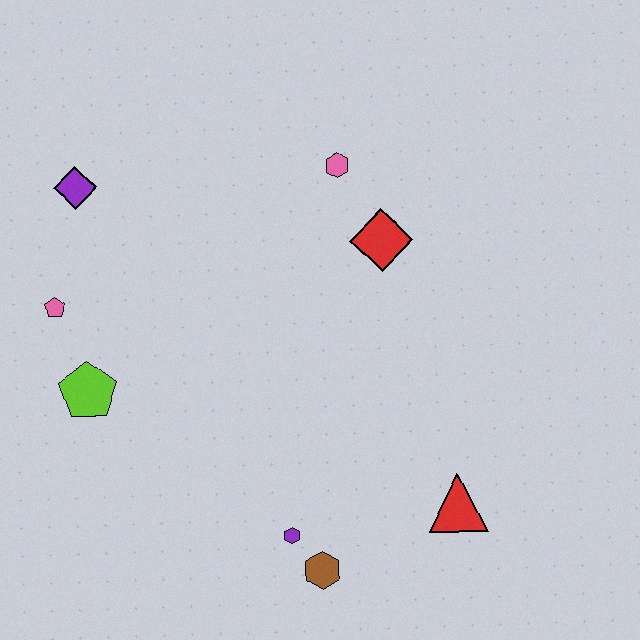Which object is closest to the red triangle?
The brown hexagon is closest to the red triangle.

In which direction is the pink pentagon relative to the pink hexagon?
The pink pentagon is to the left of the pink hexagon.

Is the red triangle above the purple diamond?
No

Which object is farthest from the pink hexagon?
The brown hexagon is farthest from the pink hexagon.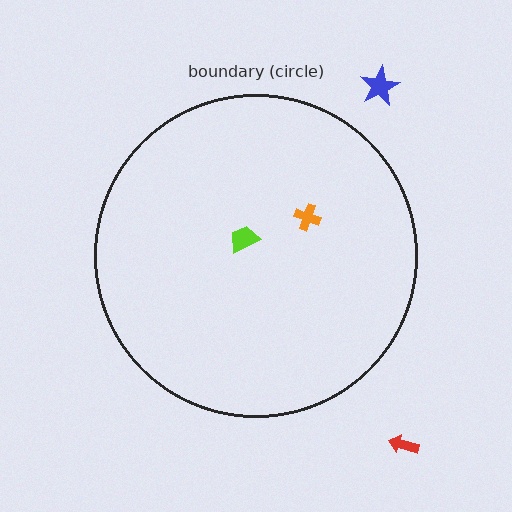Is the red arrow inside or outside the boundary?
Outside.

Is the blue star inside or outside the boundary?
Outside.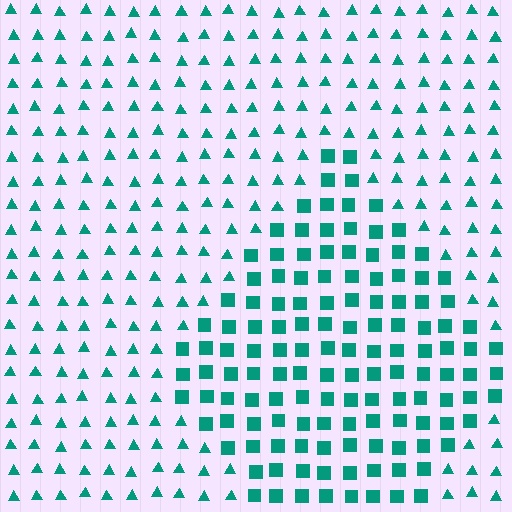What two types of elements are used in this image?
The image uses squares inside the diamond region and triangles outside it.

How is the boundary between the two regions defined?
The boundary is defined by a change in element shape: squares inside vs. triangles outside. All elements share the same color and spacing.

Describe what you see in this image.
The image is filled with small teal elements arranged in a uniform grid. A diamond-shaped region contains squares, while the surrounding area contains triangles. The boundary is defined purely by the change in element shape.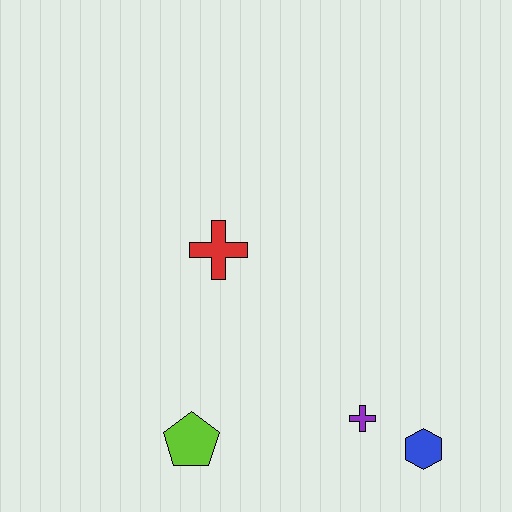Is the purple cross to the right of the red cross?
Yes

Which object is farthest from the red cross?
The blue hexagon is farthest from the red cross.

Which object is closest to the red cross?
The lime pentagon is closest to the red cross.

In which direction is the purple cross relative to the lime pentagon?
The purple cross is to the right of the lime pentagon.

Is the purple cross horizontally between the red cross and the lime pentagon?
No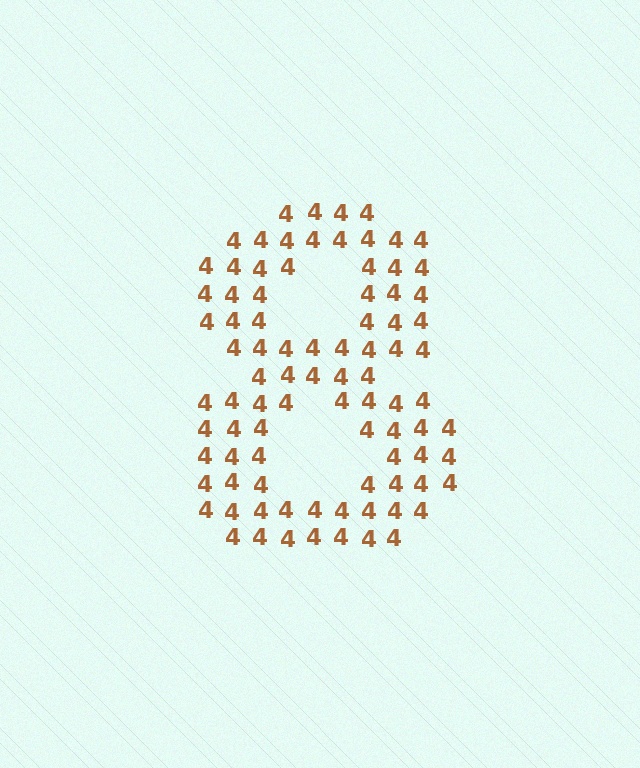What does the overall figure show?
The overall figure shows the digit 8.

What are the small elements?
The small elements are digit 4's.